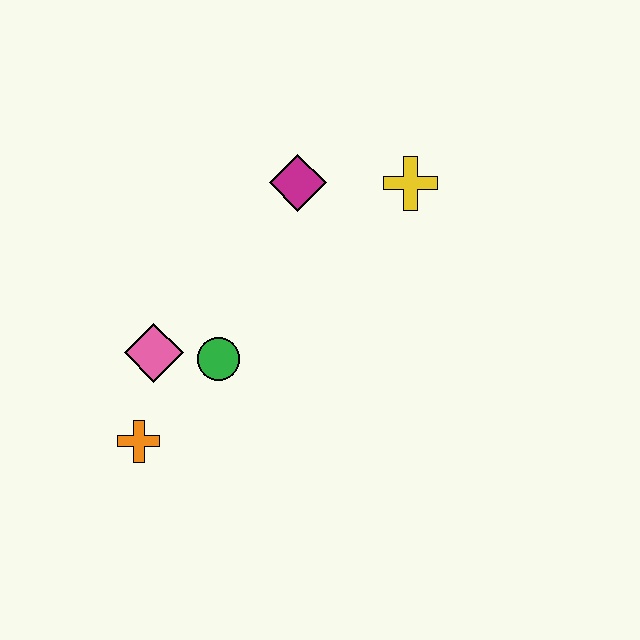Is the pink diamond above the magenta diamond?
No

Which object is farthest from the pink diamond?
The yellow cross is farthest from the pink diamond.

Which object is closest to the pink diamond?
The green circle is closest to the pink diamond.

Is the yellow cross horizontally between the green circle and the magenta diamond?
No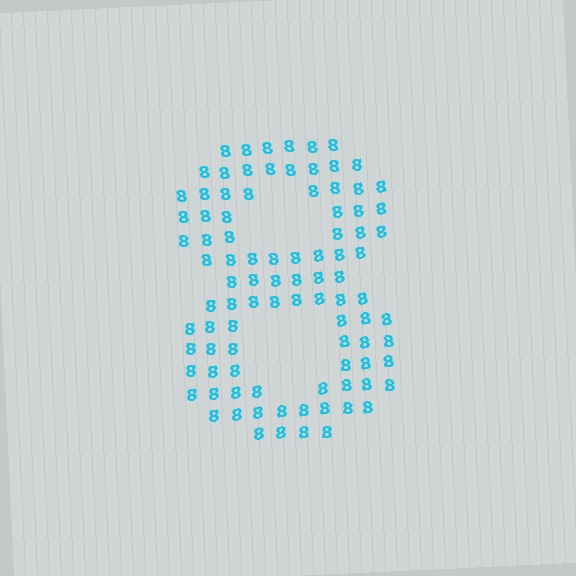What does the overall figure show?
The overall figure shows the digit 8.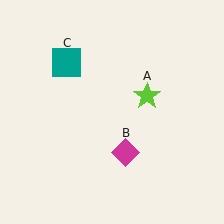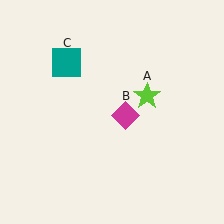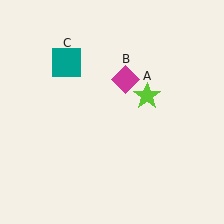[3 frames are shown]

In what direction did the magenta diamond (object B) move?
The magenta diamond (object B) moved up.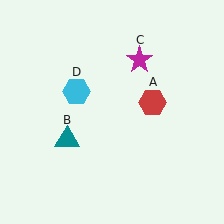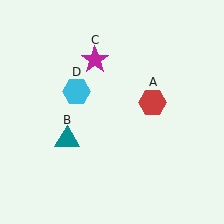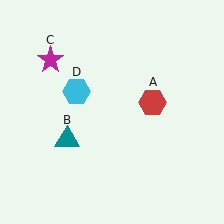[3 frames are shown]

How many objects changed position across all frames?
1 object changed position: magenta star (object C).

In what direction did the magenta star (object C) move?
The magenta star (object C) moved left.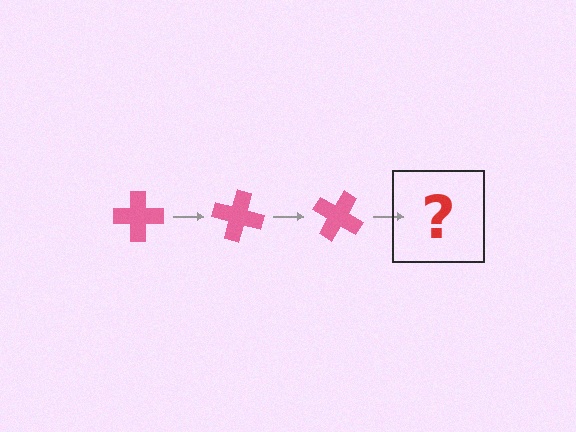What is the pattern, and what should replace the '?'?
The pattern is that the cross rotates 15 degrees each step. The '?' should be a pink cross rotated 45 degrees.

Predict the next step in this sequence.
The next step is a pink cross rotated 45 degrees.